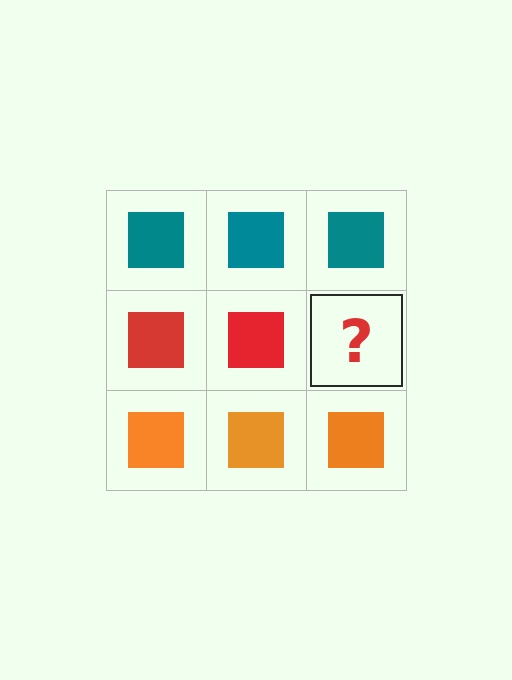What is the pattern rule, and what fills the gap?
The rule is that each row has a consistent color. The gap should be filled with a red square.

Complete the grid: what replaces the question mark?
The question mark should be replaced with a red square.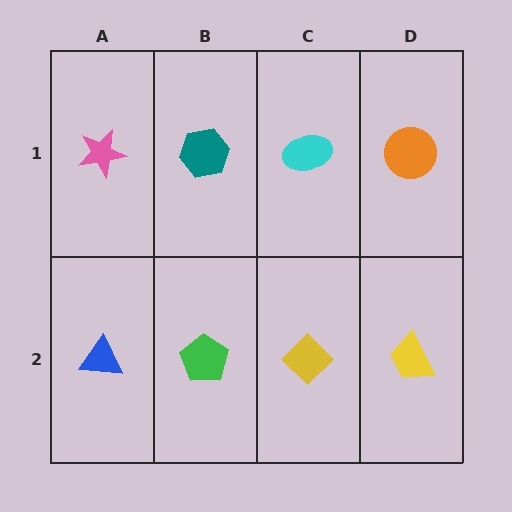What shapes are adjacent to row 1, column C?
A yellow diamond (row 2, column C), a teal hexagon (row 1, column B), an orange circle (row 1, column D).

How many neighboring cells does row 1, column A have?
2.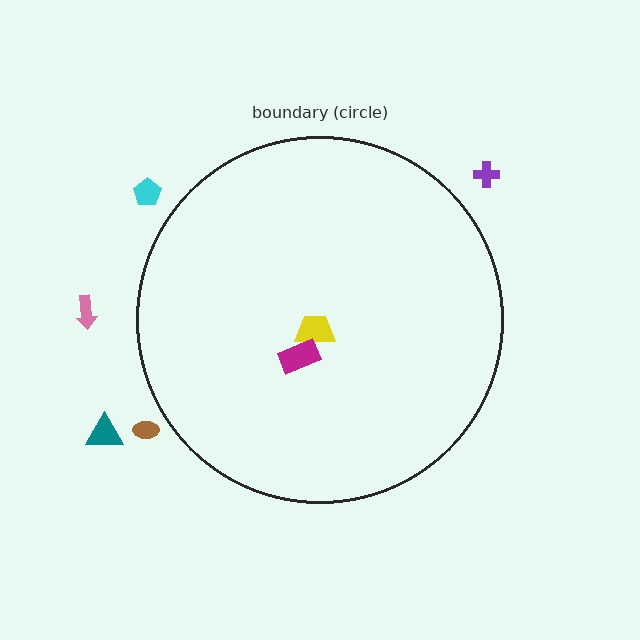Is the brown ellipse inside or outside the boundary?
Outside.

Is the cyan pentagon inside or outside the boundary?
Outside.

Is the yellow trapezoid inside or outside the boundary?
Inside.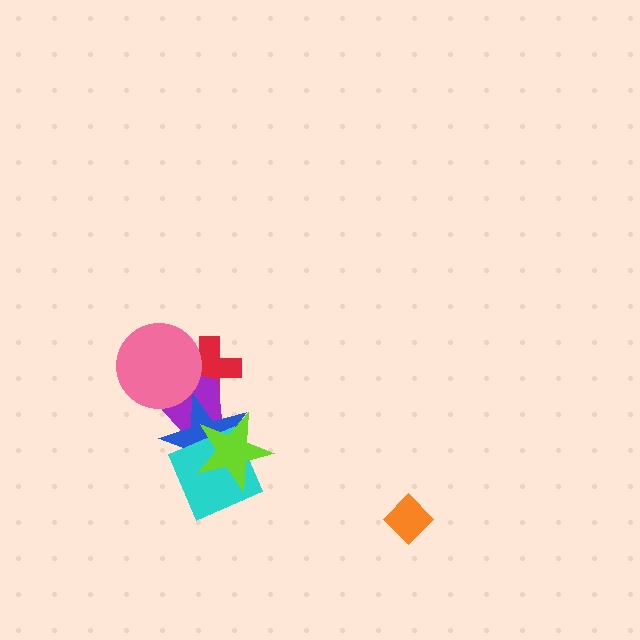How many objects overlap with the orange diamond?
0 objects overlap with the orange diamond.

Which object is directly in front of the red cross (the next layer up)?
The purple pentagon is directly in front of the red cross.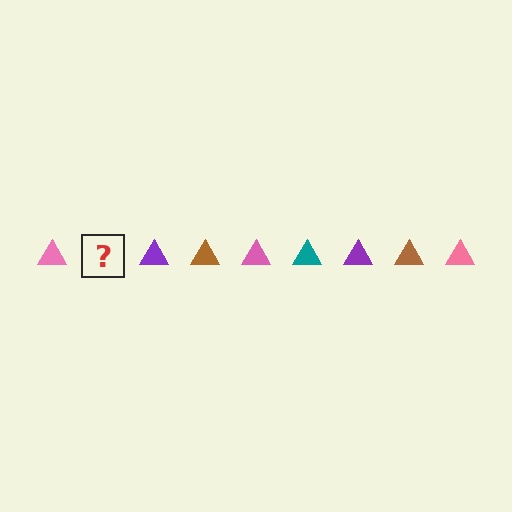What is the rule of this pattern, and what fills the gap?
The rule is that the pattern cycles through pink, teal, purple, brown triangles. The gap should be filled with a teal triangle.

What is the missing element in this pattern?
The missing element is a teal triangle.